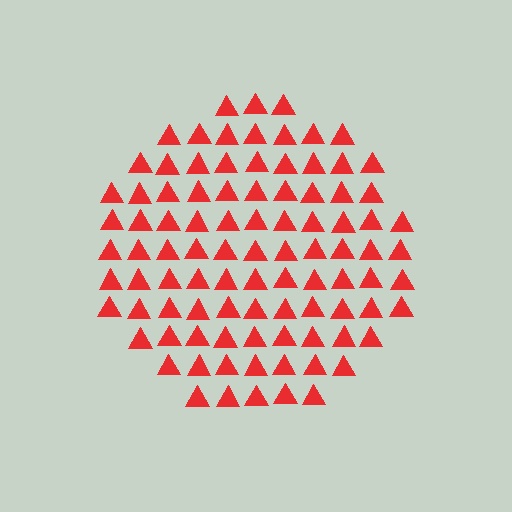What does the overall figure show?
The overall figure shows a circle.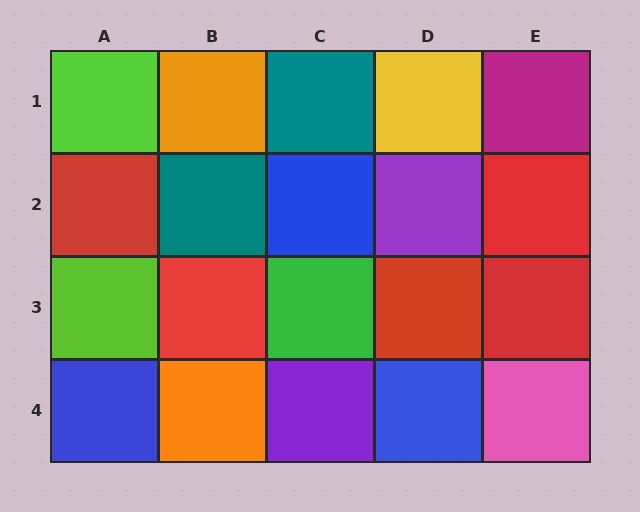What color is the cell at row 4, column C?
Purple.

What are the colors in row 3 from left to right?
Lime, red, green, red, red.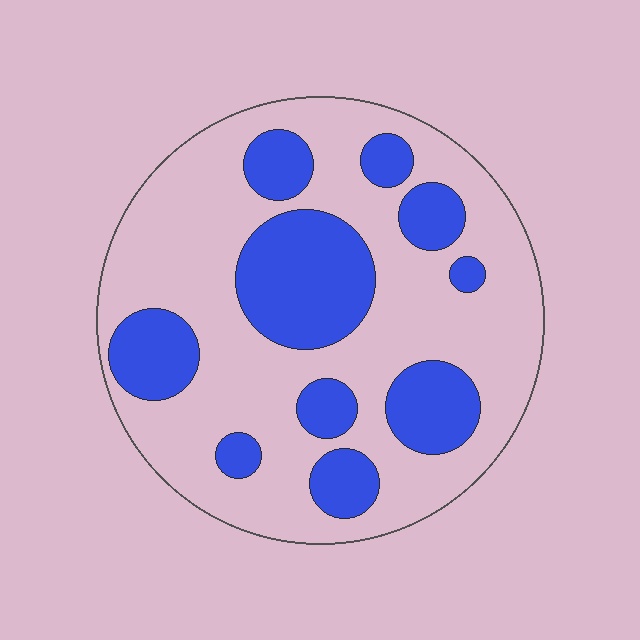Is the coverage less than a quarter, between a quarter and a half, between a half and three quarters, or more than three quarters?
Between a quarter and a half.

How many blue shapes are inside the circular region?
10.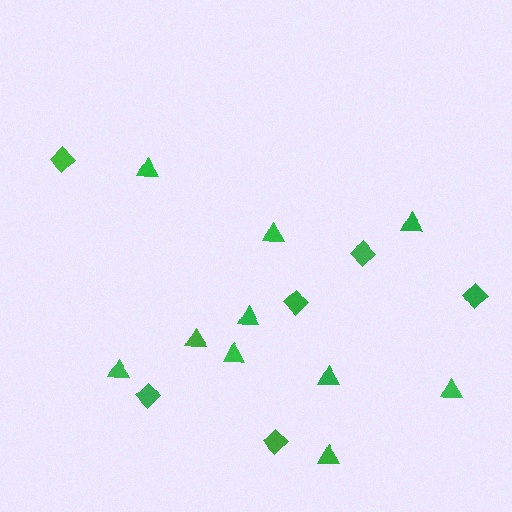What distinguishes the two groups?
There are 2 groups: one group of triangles (10) and one group of diamonds (6).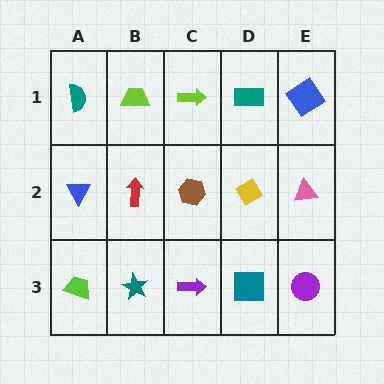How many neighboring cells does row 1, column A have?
2.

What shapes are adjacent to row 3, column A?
A blue triangle (row 2, column A), a teal star (row 3, column B).